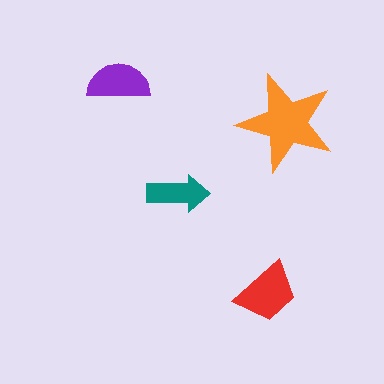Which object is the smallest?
The teal arrow.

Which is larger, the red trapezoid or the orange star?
The orange star.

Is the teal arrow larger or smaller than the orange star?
Smaller.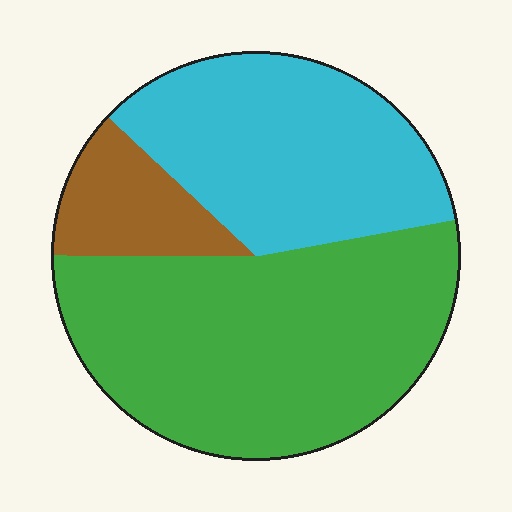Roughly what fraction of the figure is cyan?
Cyan takes up about one third (1/3) of the figure.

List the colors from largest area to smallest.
From largest to smallest: green, cyan, brown.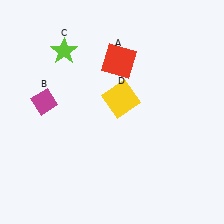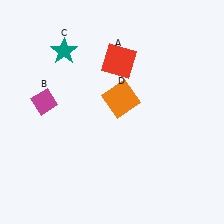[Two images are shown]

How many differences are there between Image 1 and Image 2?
There are 2 differences between the two images.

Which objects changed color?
C changed from lime to teal. D changed from yellow to orange.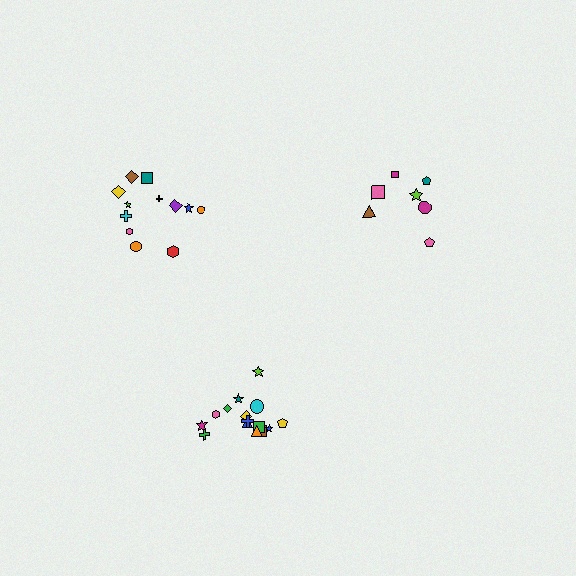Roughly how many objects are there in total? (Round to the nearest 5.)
Roughly 35 objects in total.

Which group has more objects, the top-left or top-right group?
The top-left group.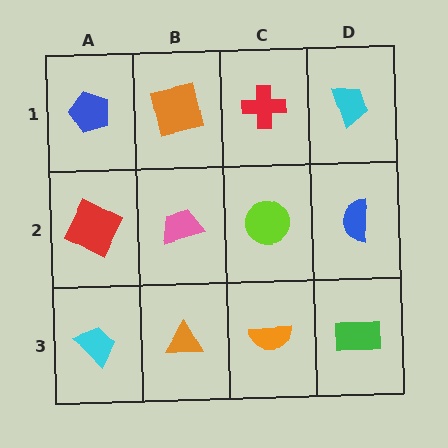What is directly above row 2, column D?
A cyan trapezoid.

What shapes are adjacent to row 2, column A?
A blue pentagon (row 1, column A), a cyan trapezoid (row 3, column A), a pink trapezoid (row 2, column B).